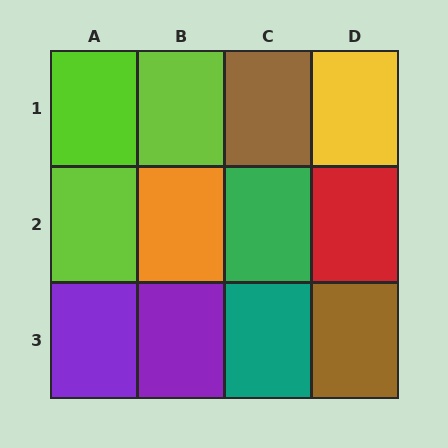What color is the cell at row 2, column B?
Orange.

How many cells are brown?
2 cells are brown.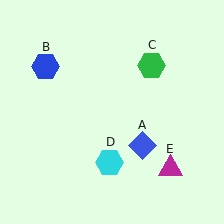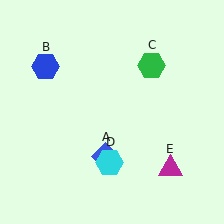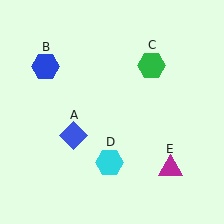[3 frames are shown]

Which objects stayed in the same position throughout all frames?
Blue hexagon (object B) and green hexagon (object C) and cyan hexagon (object D) and magenta triangle (object E) remained stationary.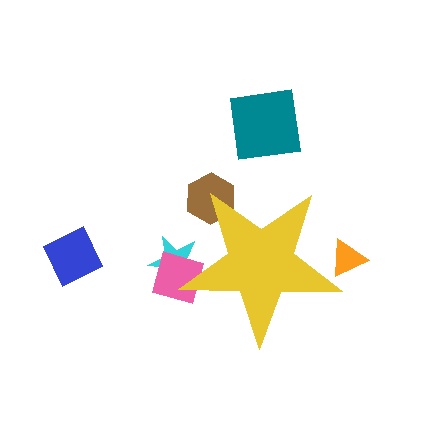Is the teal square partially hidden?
No, the teal square is fully visible.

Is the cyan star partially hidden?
Yes, the cyan star is partially hidden behind the yellow star.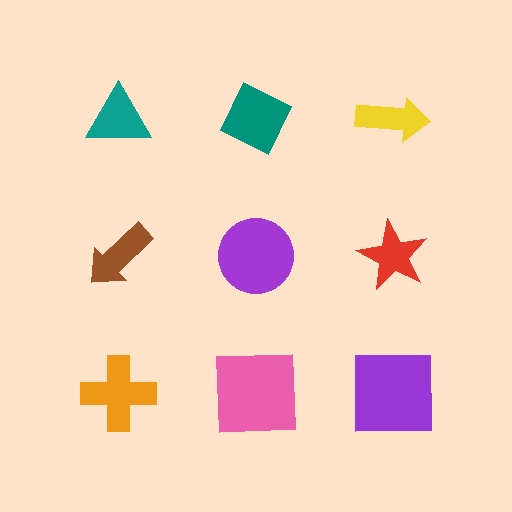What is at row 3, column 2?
A pink square.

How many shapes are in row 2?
3 shapes.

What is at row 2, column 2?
A purple circle.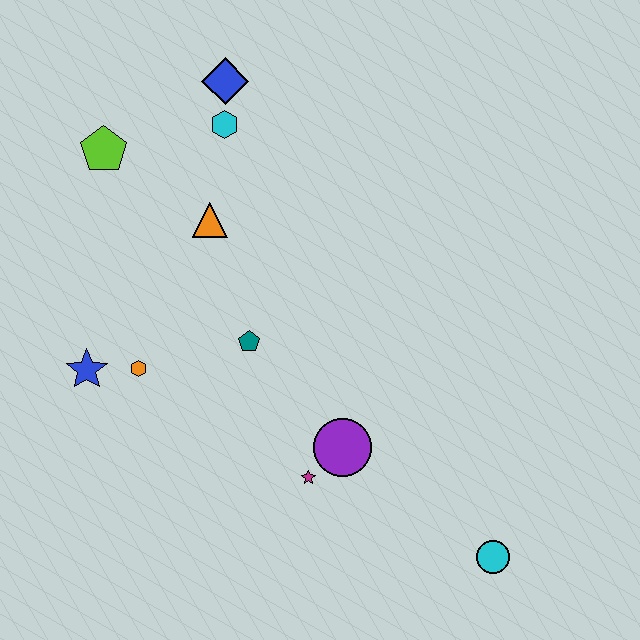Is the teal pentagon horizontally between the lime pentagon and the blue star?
No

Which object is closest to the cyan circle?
The purple circle is closest to the cyan circle.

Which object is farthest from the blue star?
The cyan circle is farthest from the blue star.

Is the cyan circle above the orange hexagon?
No